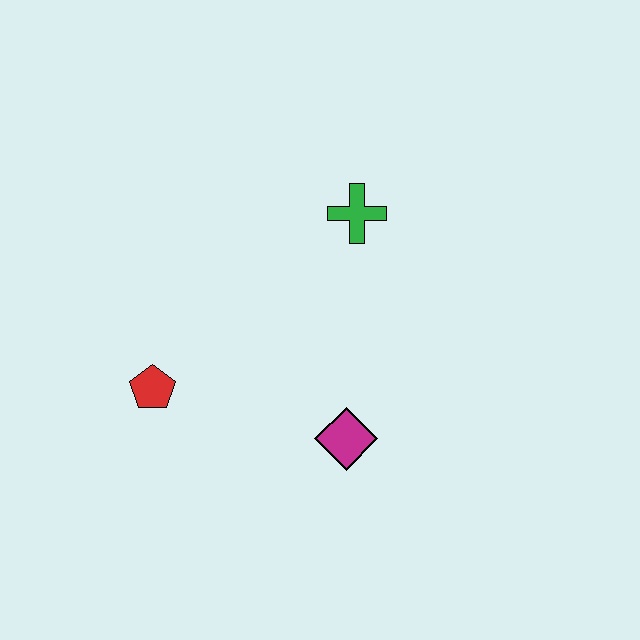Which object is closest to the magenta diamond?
The red pentagon is closest to the magenta diamond.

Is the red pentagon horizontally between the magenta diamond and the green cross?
No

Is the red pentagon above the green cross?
No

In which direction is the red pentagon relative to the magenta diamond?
The red pentagon is to the left of the magenta diamond.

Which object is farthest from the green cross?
The red pentagon is farthest from the green cross.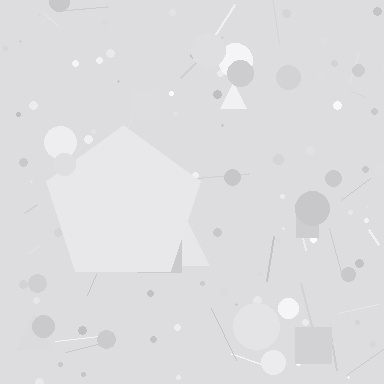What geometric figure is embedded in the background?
A pentagon is embedded in the background.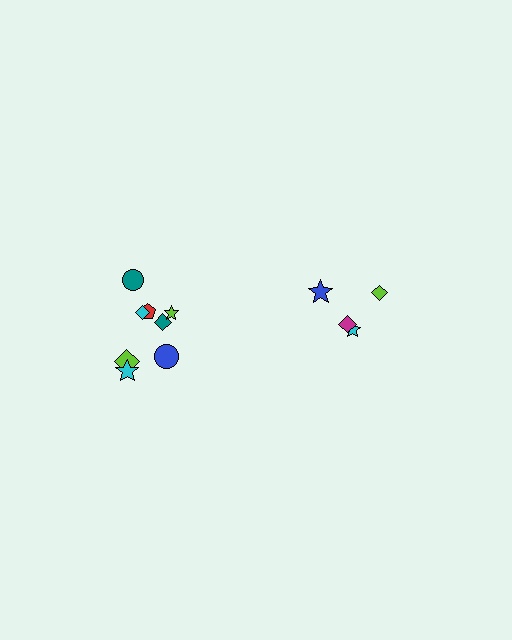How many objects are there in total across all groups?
There are 12 objects.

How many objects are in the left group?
There are 8 objects.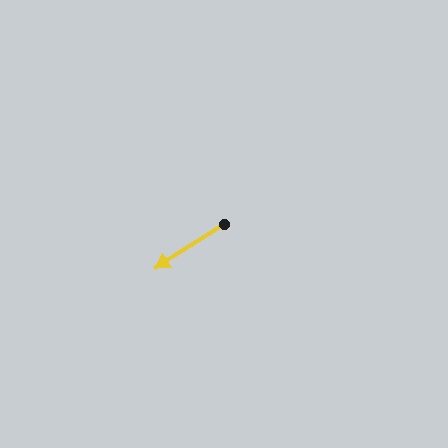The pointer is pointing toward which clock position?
Roughly 8 o'clock.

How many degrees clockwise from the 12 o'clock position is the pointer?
Approximately 237 degrees.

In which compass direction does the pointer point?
Southwest.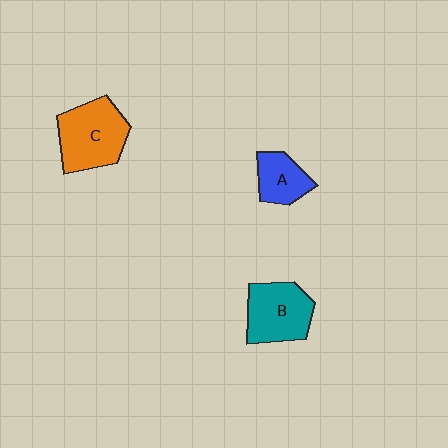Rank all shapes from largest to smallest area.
From largest to smallest: C (orange), B (teal), A (blue).